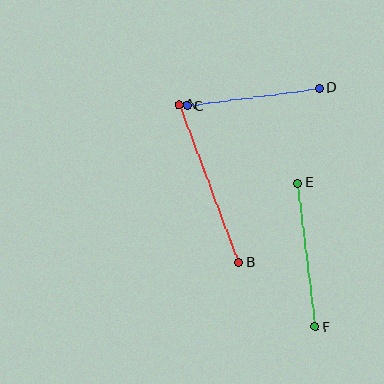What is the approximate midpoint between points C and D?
The midpoint is at approximately (253, 97) pixels.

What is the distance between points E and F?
The distance is approximately 145 pixels.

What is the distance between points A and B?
The distance is approximately 169 pixels.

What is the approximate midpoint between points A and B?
The midpoint is at approximately (209, 184) pixels.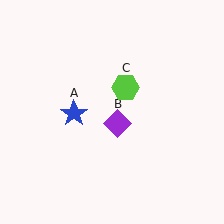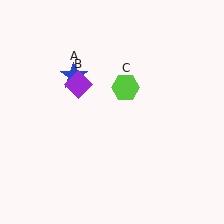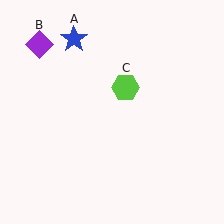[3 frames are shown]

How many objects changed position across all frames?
2 objects changed position: blue star (object A), purple diamond (object B).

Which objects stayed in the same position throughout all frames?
Lime hexagon (object C) remained stationary.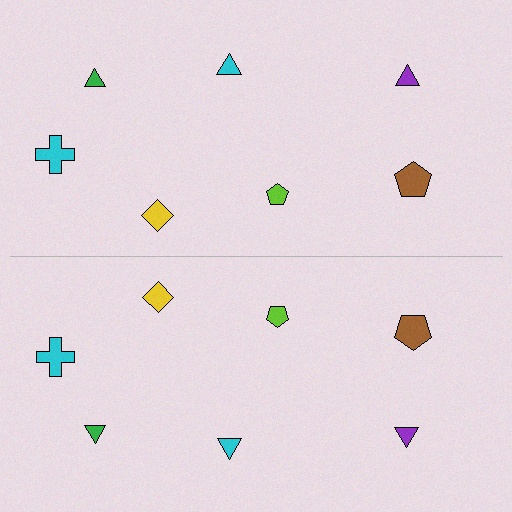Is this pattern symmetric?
Yes, this pattern has bilateral (reflection) symmetry.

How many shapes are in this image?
There are 14 shapes in this image.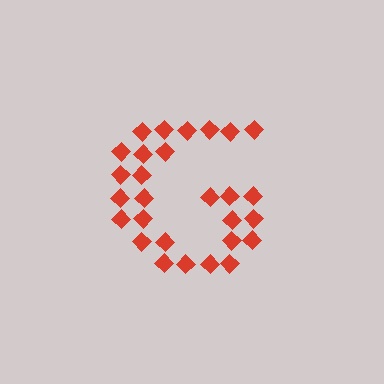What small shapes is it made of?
It is made of small diamonds.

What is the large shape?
The large shape is the letter G.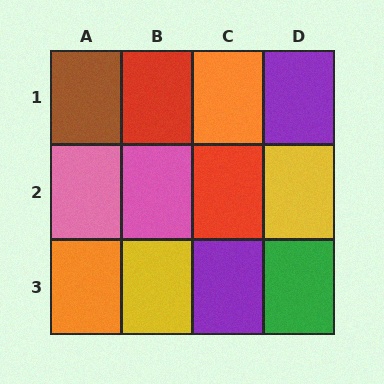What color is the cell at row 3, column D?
Green.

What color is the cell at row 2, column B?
Pink.